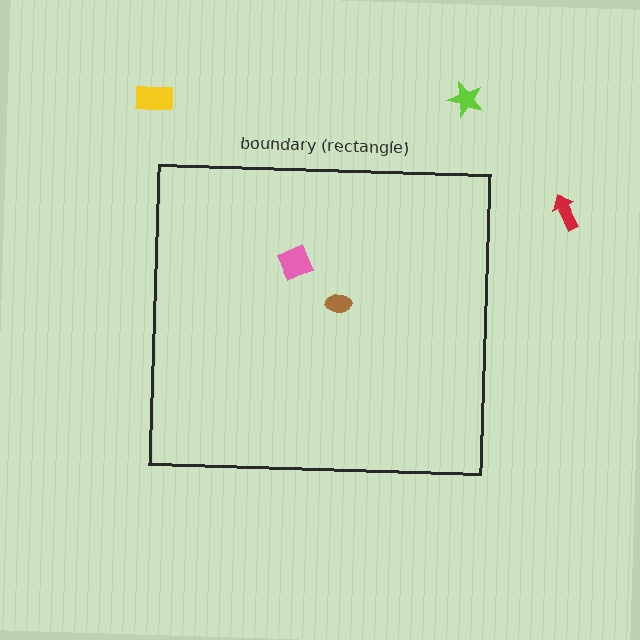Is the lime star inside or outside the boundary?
Outside.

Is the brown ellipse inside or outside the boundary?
Inside.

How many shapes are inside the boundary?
2 inside, 3 outside.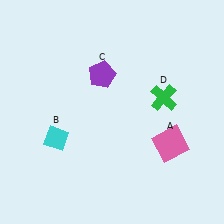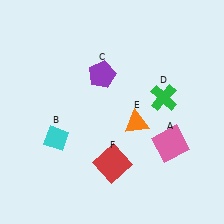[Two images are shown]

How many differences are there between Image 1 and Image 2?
There are 2 differences between the two images.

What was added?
An orange triangle (E), a red square (F) were added in Image 2.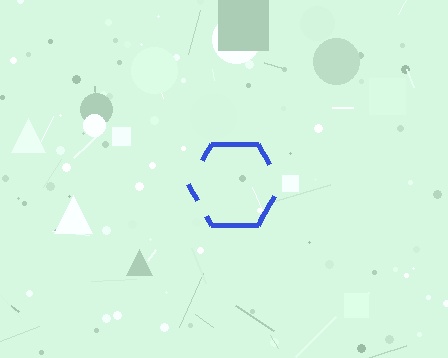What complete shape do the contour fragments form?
The contour fragments form a hexagon.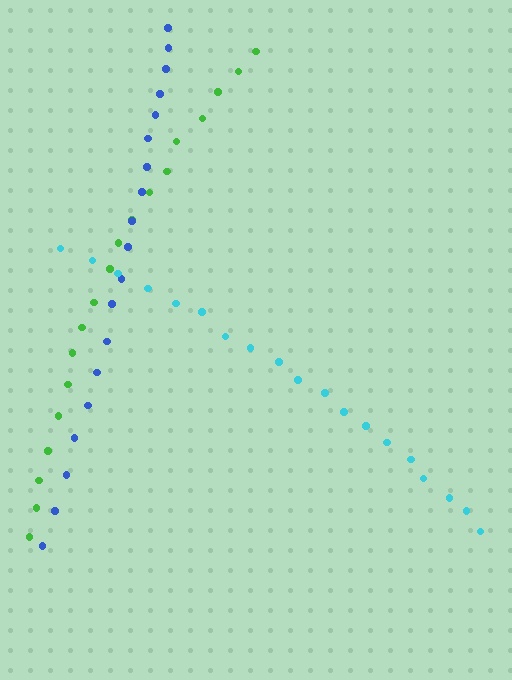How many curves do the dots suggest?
There are 3 distinct paths.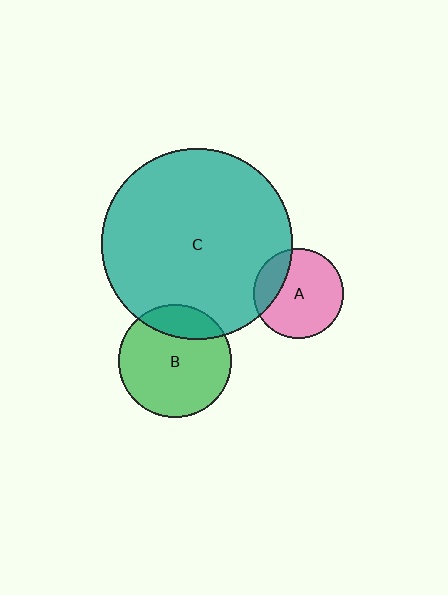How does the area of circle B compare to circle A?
Approximately 1.6 times.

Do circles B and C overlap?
Yes.